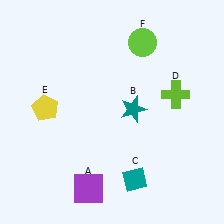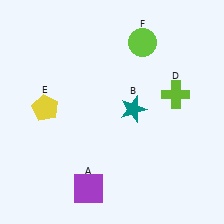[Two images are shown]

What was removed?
The teal diamond (C) was removed in Image 2.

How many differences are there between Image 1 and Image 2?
There is 1 difference between the two images.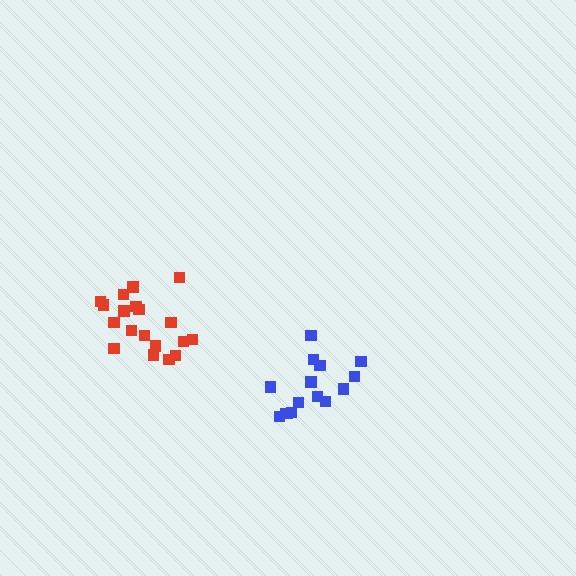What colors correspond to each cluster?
The clusters are colored: blue, red.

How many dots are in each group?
Group 1: 15 dots, Group 2: 19 dots (34 total).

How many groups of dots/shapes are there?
There are 2 groups.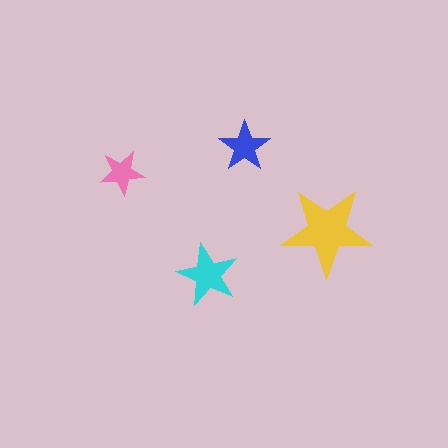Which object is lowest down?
The cyan star is bottommost.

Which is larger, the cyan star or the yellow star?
The yellow one.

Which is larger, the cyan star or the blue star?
The cyan one.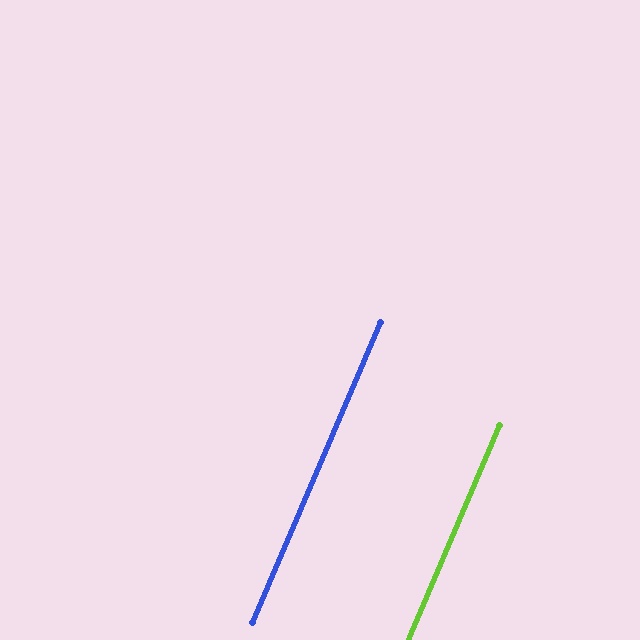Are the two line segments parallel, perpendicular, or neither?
Parallel — their directions differ by only 0.1°.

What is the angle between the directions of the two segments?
Approximately 0 degrees.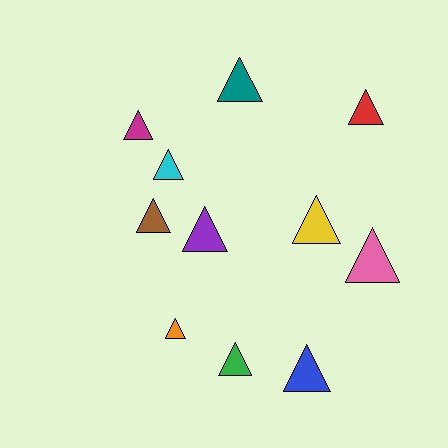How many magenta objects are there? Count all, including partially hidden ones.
There is 1 magenta object.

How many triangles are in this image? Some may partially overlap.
There are 11 triangles.